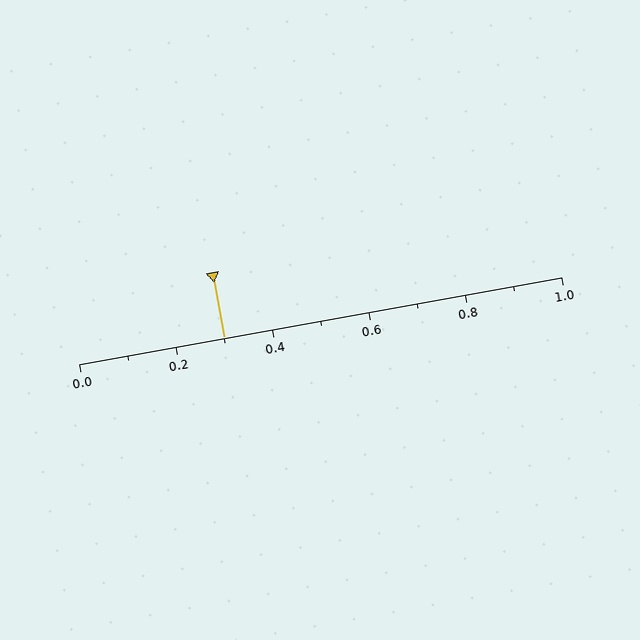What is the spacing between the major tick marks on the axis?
The major ticks are spaced 0.2 apart.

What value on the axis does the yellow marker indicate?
The marker indicates approximately 0.3.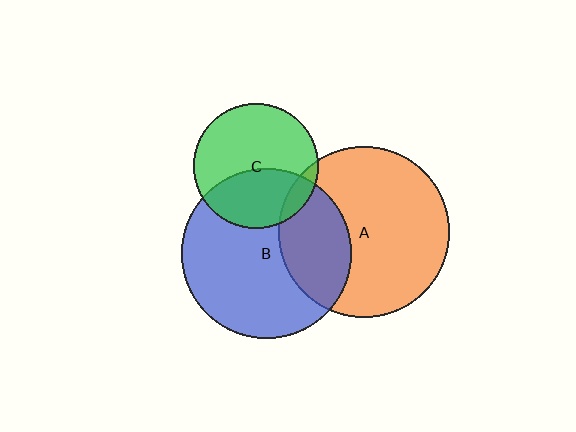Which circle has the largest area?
Circle A (orange).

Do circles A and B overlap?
Yes.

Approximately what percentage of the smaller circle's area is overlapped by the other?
Approximately 30%.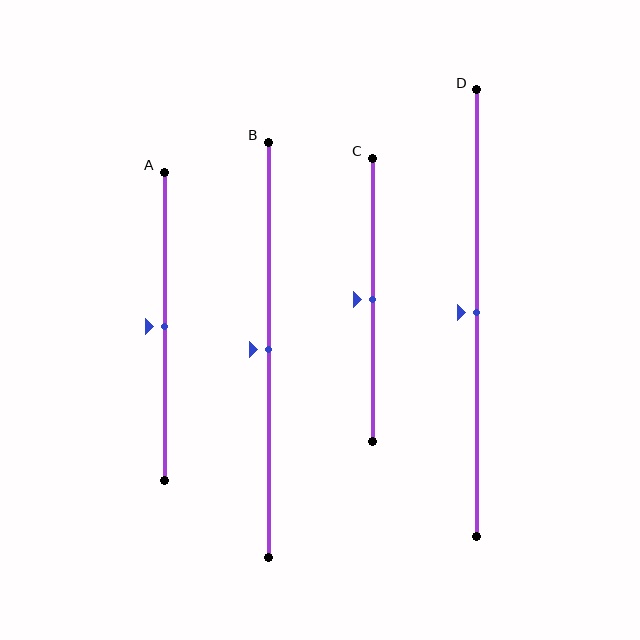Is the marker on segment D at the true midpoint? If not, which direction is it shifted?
Yes, the marker on segment D is at the true midpoint.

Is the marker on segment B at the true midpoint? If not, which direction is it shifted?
Yes, the marker on segment B is at the true midpoint.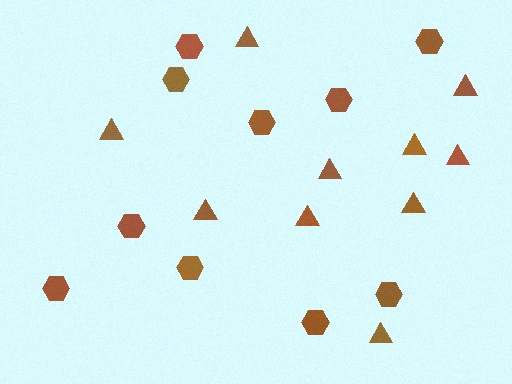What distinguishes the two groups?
There are 2 groups: one group of hexagons (10) and one group of triangles (10).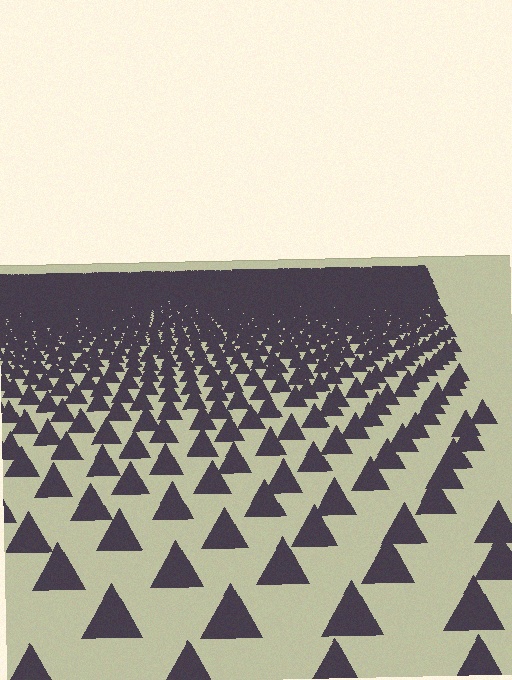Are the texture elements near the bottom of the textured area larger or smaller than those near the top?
Larger. Near the bottom, elements are closer to the viewer and appear at a bigger on-screen size.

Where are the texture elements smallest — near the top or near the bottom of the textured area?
Near the top.